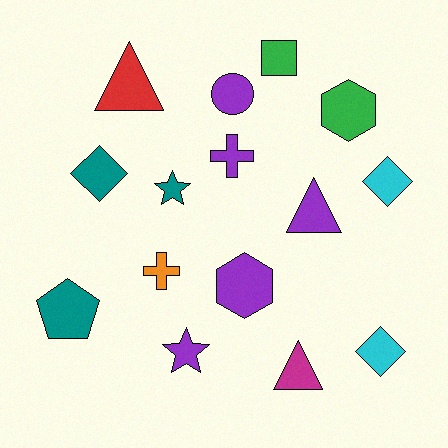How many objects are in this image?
There are 15 objects.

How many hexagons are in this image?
There are 2 hexagons.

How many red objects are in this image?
There is 1 red object.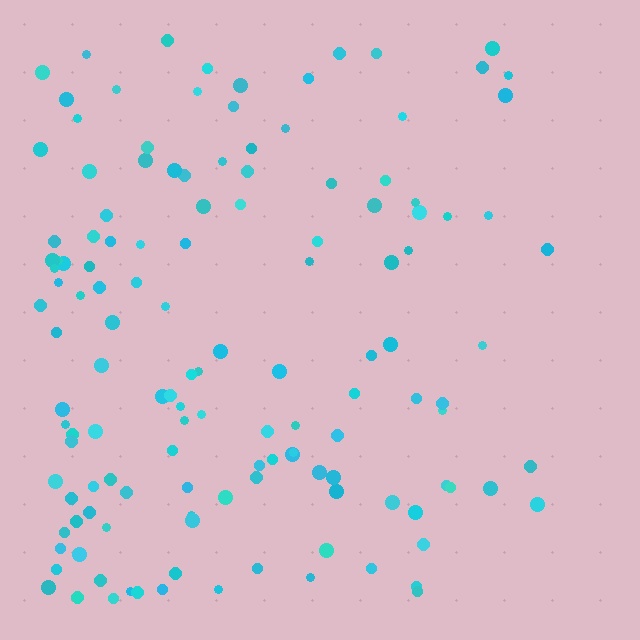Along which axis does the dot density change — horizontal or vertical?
Horizontal.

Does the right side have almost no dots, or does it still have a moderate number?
Still a moderate number, just noticeably fewer than the left.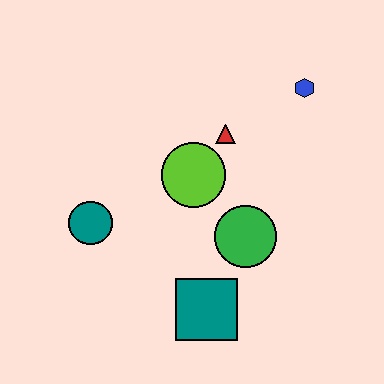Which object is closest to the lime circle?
The red triangle is closest to the lime circle.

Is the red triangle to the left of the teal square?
No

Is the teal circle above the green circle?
Yes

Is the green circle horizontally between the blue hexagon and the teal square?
Yes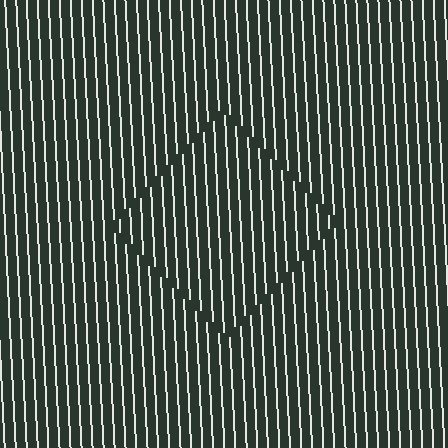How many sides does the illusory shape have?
4 sides — the line-ends trace a square.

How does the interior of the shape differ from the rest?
The interior of the shape contains the same grating, shifted by half a period — the contour is defined by the phase discontinuity where line-ends from the inner and outer gratings abut.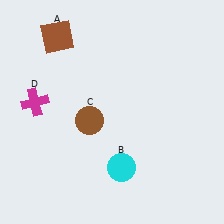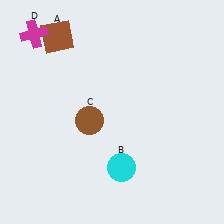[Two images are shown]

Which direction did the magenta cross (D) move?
The magenta cross (D) moved up.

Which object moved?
The magenta cross (D) moved up.